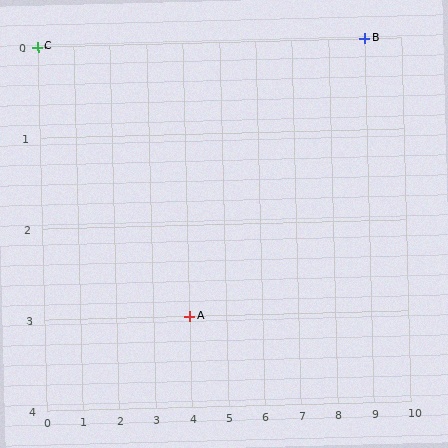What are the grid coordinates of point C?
Point C is at grid coordinates (0, 0).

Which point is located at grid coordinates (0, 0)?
Point C is at (0, 0).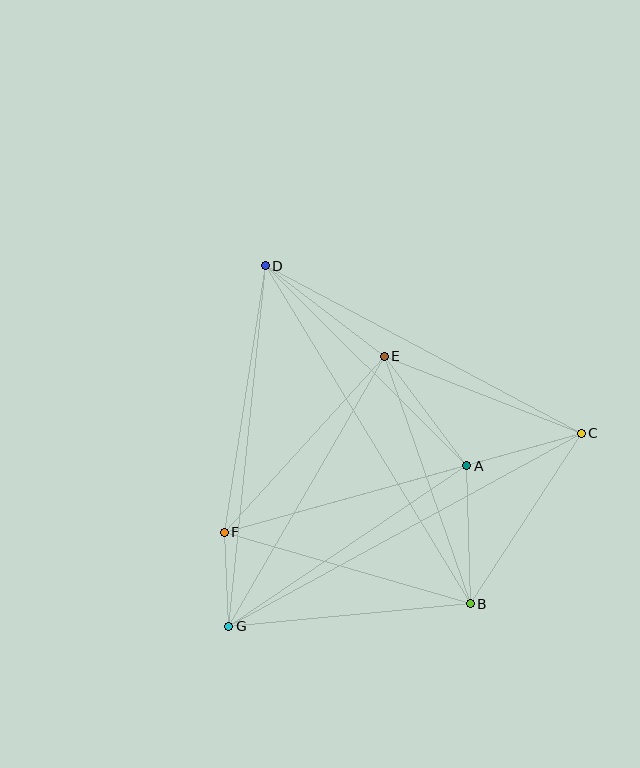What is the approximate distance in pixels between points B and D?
The distance between B and D is approximately 395 pixels.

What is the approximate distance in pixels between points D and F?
The distance between D and F is approximately 269 pixels.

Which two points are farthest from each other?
Points C and G are farthest from each other.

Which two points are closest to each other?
Points F and G are closest to each other.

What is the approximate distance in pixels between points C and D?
The distance between C and D is approximately 358 pixels.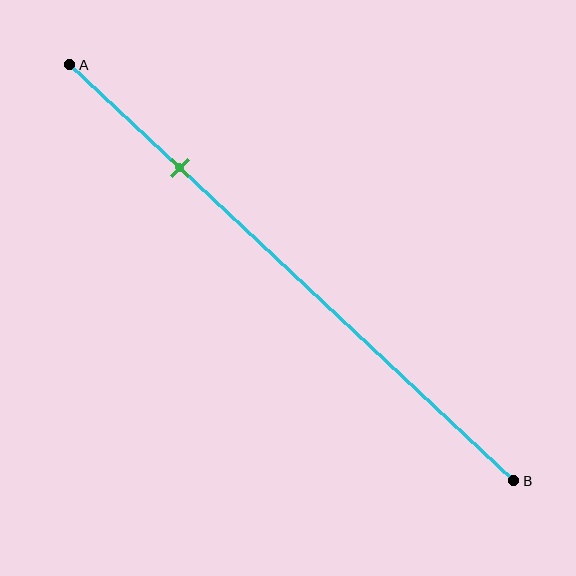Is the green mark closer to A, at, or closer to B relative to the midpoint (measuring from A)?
The green mark is closer to point A than the midpoint of segment AB.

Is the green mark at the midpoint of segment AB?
No, the mark is at about 25% from A, not at the 50% midpoint.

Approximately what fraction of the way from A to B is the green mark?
The green mark is approximately 25% of the way from A to B.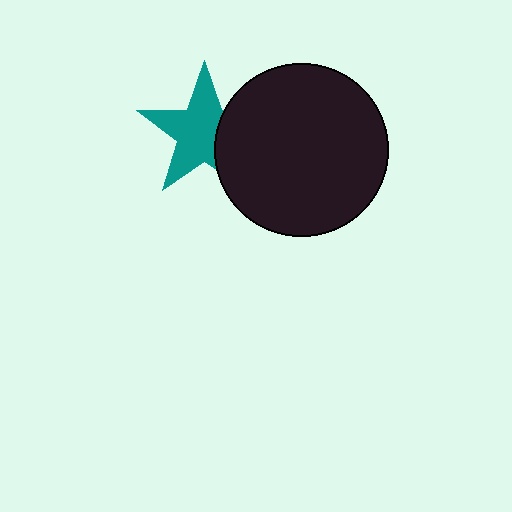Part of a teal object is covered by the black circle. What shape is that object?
It is a star.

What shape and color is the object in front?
The object in front is a black circle.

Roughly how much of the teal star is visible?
Most of it is visible (roughly 67%).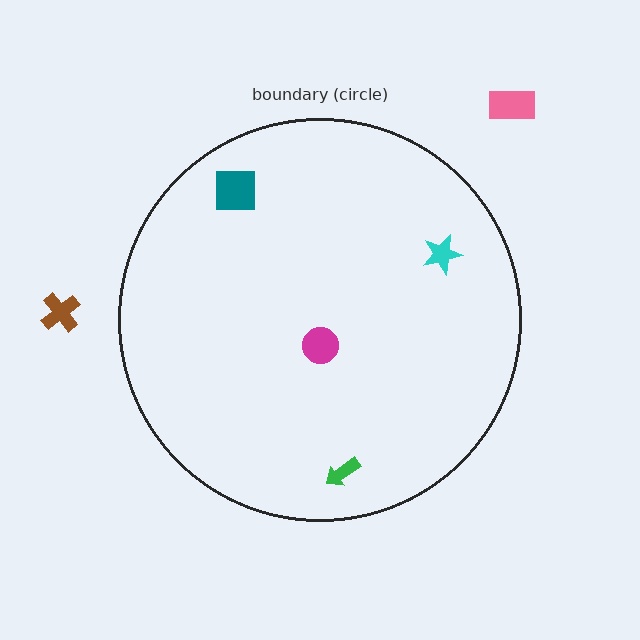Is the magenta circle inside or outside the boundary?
Inside.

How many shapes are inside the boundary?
4 inside, 2 outside.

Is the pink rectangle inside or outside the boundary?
Outside.